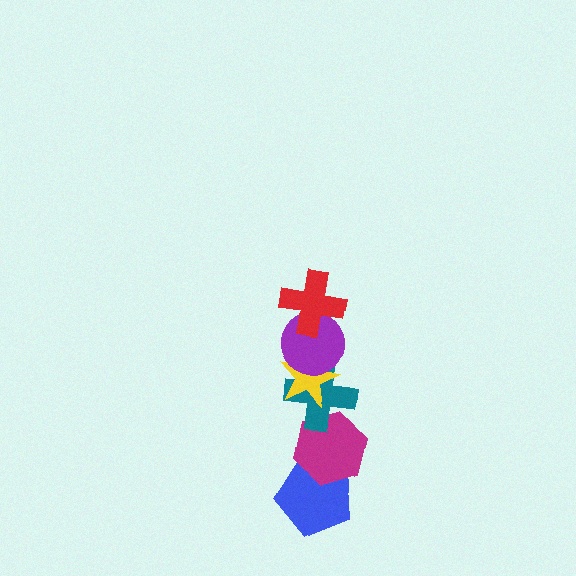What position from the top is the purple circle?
The purple circle is 2nd from the top.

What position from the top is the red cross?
The red cross is 1st from the top.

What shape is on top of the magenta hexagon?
The teal cross is on top of the magenta hexagon.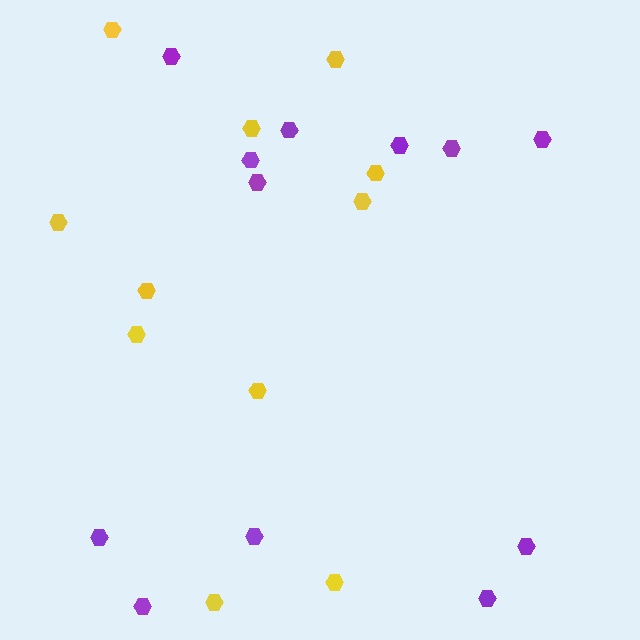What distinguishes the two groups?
There are 2 groups: one group of yellow hexagons (11) and one group of purple hexagons (12).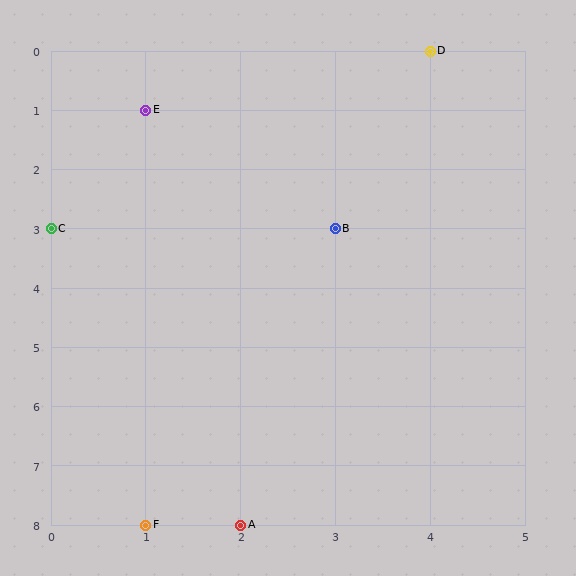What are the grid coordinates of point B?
Point B is at grid coordinates (3, 3).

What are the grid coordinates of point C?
Point C is at grid coordinates (0, 3).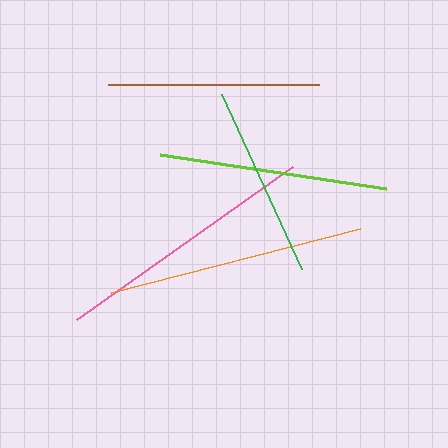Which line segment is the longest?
The pink line is the longest at approximately 264 pixels.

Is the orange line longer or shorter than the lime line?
The orange line is longer than the lime line.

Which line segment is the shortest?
The green line is the shortest at approximately 193 pixels.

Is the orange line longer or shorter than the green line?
The orange line is longer than the green line.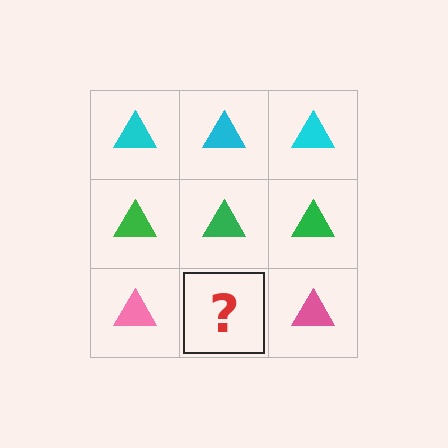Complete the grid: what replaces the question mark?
The question mark should be replaced with a pink triangle.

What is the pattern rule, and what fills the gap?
The rule is that each row has a consistent color. The gap should be filled with a pink triangle.